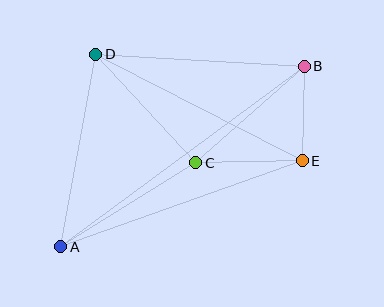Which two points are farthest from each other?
Points A and B are farthest from each other.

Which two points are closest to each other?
Points B and E are closest to each other.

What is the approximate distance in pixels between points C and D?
The distance between C and D is approximately 148 pixels.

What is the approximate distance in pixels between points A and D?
The distance between A and D is approximately 195 pixels.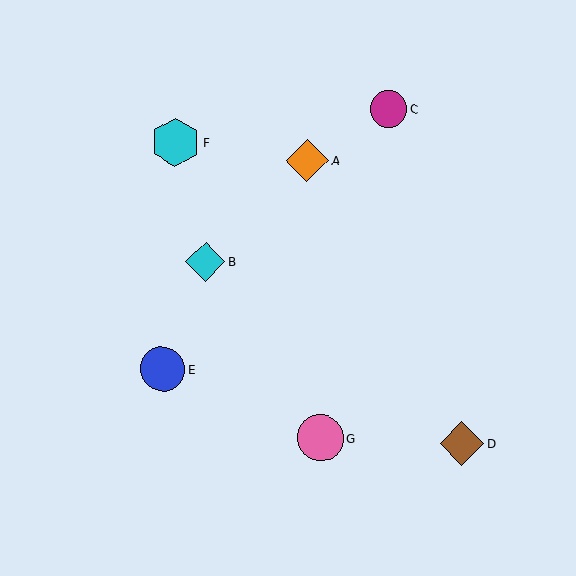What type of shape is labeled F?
Shape F is a cyan hexagon.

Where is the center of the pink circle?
The center of the pink circle is at (321, 438).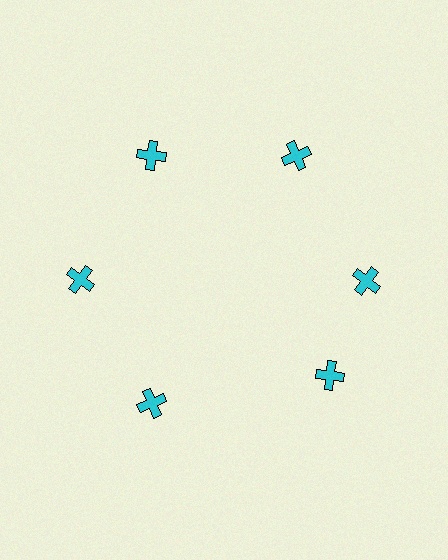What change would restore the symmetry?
The symmetry would be restored by rotating it back into even spacing with its neighbors so that all 6 crosses sit at equal angles and equal distance from the center.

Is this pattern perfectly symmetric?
No. The 6 cyan crosses are arranged in a ring, but one element near the 5 o'clock position is rotated out of alignment along the ring, breaking the 6-fold rotational symmetry.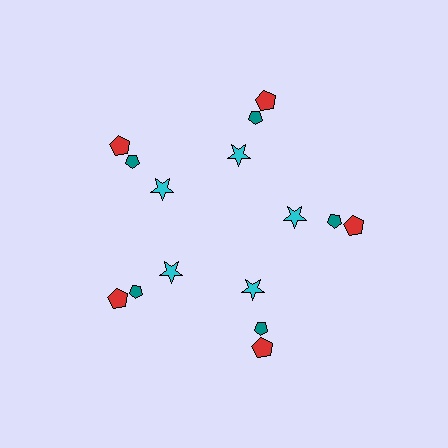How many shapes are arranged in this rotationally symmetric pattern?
There are 15 shapes, arranged in 5 groups of 3.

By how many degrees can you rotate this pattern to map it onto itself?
The pattern maps onto itself every 72 degrees of rotation.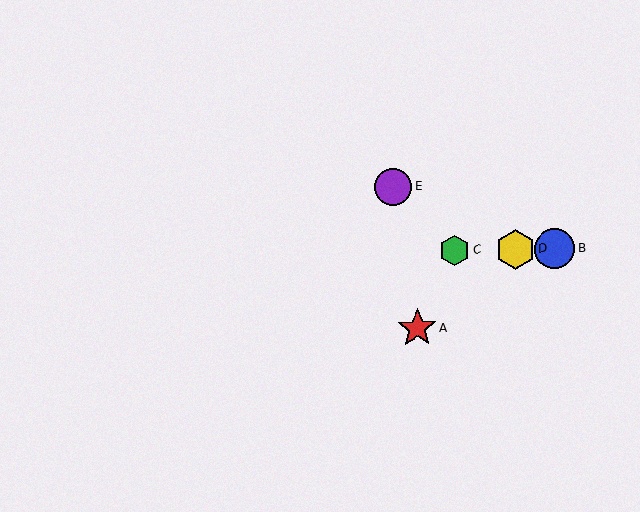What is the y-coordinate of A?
Object A is at y≈328.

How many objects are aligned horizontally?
3 objects (B, C, D) are aligned horizontally.